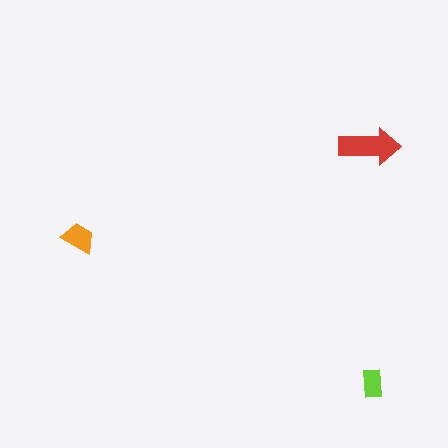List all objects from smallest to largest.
The lime rectangle, the orange trapezoid, the red arrow.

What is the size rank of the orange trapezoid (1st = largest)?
2nd.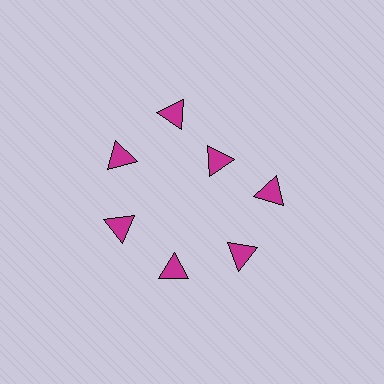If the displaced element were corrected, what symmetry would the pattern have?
It would have 7-fold rotational symmetry — the pattern would map onto itself every 51 degrees.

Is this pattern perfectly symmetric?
No. The 7 magenta triangles are arranged in a ring, but one element near the 1 o'clock position is pulled inward toward the center, breaking the 7-fold rotational symmetry.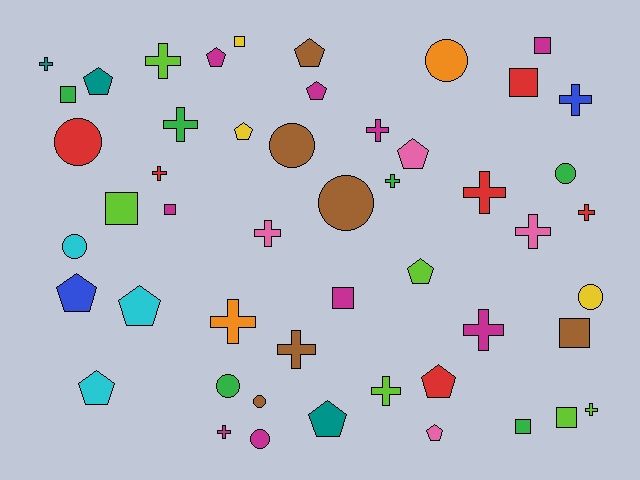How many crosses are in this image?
There are 17 crosses.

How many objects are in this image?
There are 50 objects.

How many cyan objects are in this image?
There are 3 cyan objects.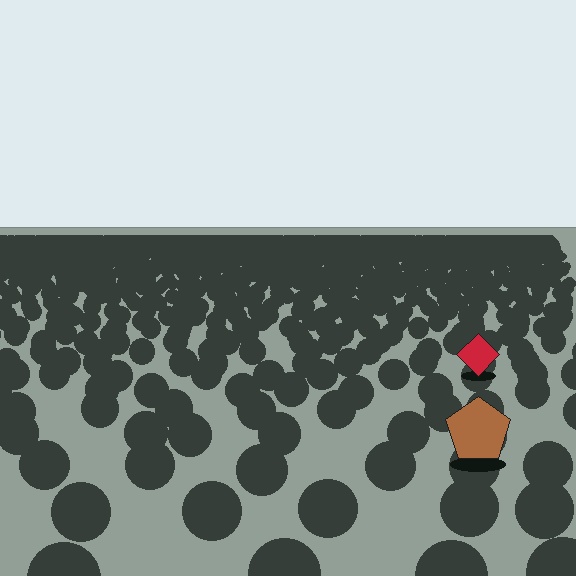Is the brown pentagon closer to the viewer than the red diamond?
Yes. The brown pentagon is closer — you can tell from the texture gradient: the ground texture is coarser near it.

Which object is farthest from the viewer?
The red diamond is farthest from the viewer. It appears smaller and the ground texture around it is denser.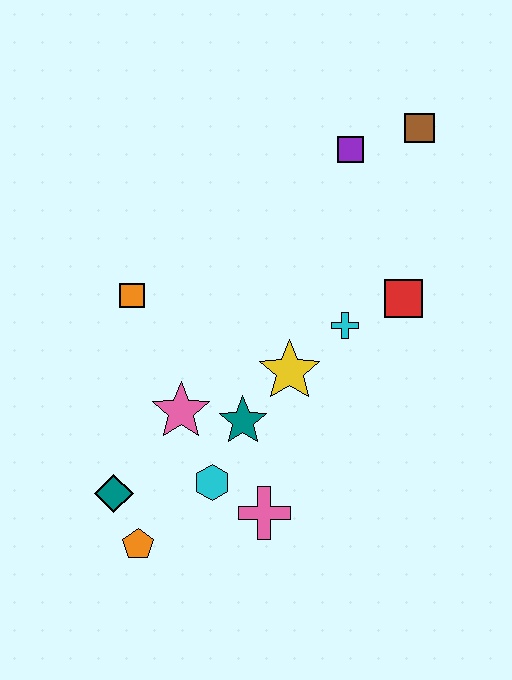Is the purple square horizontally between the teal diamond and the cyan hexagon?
No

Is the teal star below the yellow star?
Yes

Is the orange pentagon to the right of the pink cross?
No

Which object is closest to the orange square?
The pink star is closest to the orange square.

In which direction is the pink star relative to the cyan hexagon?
The pink star is above the cyan hexagon.